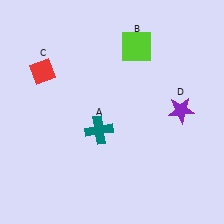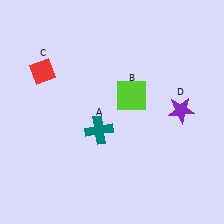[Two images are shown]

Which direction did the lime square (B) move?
The lime square (B) moved down.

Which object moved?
The lime square (B) moved down.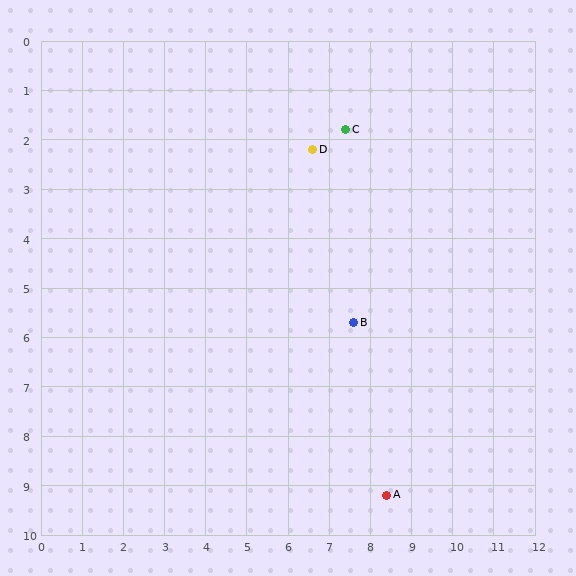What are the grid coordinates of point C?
Point C is at approximately (7.4, 1.8).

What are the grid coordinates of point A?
Point A is at approximately (8.4, 9.2).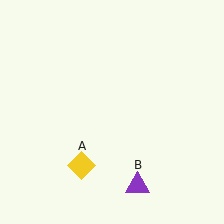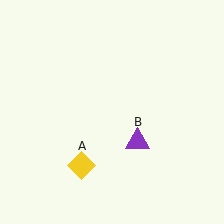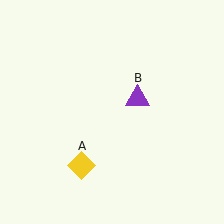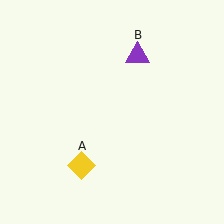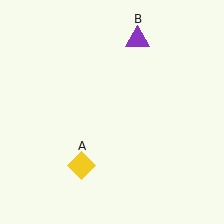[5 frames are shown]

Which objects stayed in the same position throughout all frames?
Yellow diamond (object A) remained stationary.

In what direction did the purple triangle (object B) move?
The purple triangle (object B) moved up.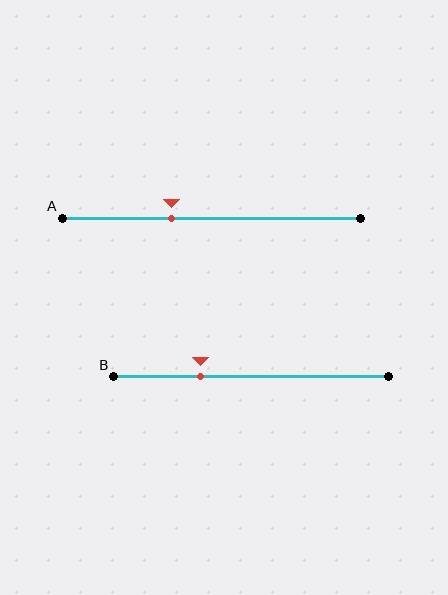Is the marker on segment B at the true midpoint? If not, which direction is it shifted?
No, the marker on segment B is shifted to the left by about 19% of the segment length.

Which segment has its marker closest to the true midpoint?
Segment A has its marker closest to the true midpoint.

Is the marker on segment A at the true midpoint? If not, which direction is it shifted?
No, the marker on segment A is shifted to the left by about 13% of the segment length.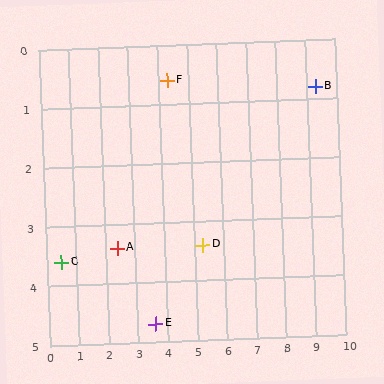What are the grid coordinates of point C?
Point C is at approximately (0.5, 3.6).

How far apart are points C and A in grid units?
Points C and A are about 1.9 grid units apart.